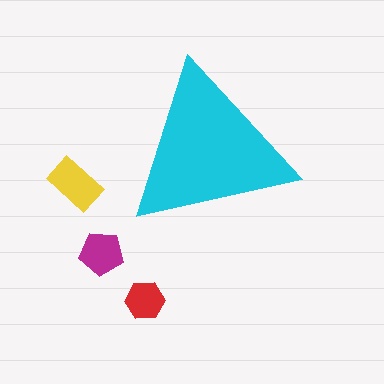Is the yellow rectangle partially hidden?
No, the yellow rectangle is fully visible.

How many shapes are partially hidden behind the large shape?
0 shapes are partially hidden.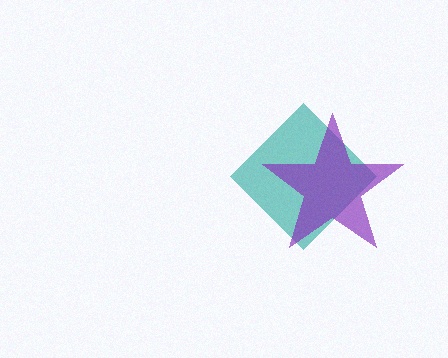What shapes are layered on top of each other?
The layered shapes are: a teal diamond, a purple star.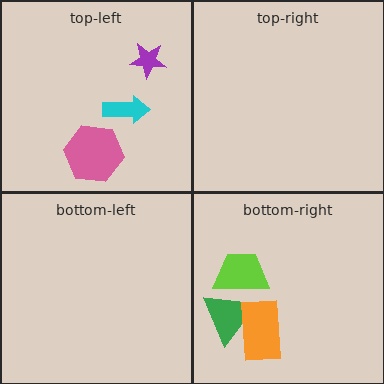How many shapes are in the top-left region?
3.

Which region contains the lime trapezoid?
The bottom-right region.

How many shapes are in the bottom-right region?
3.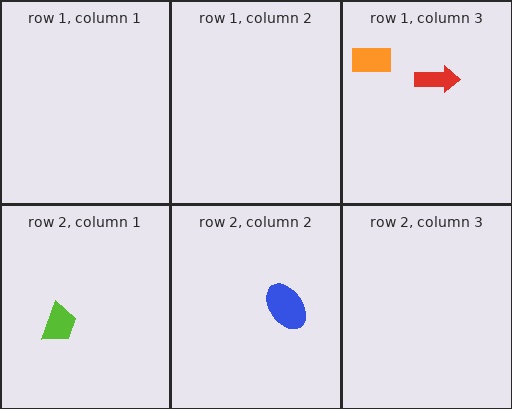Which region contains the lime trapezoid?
The row 2, column 1 region.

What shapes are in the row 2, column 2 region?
The blue ellipse.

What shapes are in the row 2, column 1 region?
The lime trapezoid.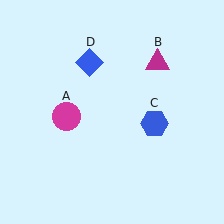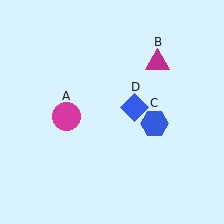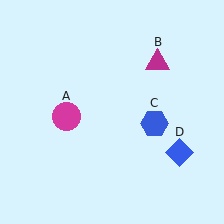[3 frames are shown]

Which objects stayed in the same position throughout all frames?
Magenta circle (object A) and magenta triangle (object B) and blue hexagon (object C) remained stationary.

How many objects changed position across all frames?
1 object changed position: blue diamond (object D).